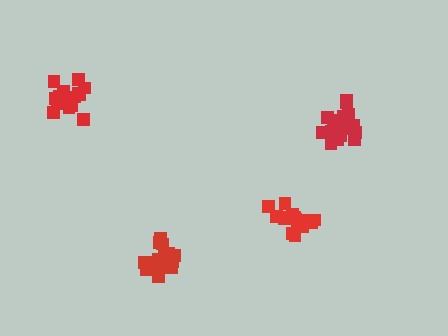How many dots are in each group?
Group 1: 18 dots, Group 2: 20 dots, Group 3: 17 dots, Group 4: 16 dots (71 total).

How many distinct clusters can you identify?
There are 4 distinct clusters.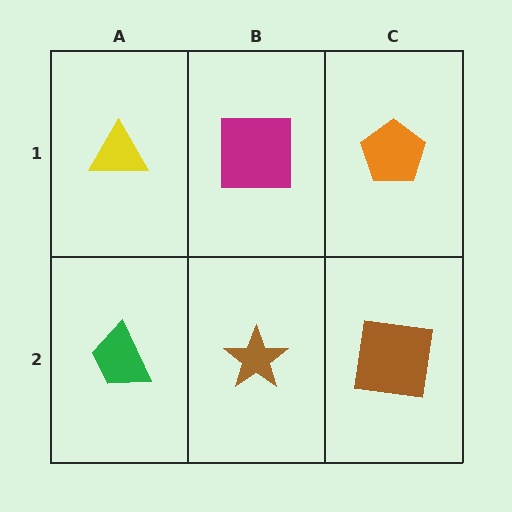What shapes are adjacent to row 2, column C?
An orange pentagon (row 1, column C), a brown star (row 2, column B).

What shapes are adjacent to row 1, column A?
A green trapezoid (row 2, column A), a magenta square (row 1, column B).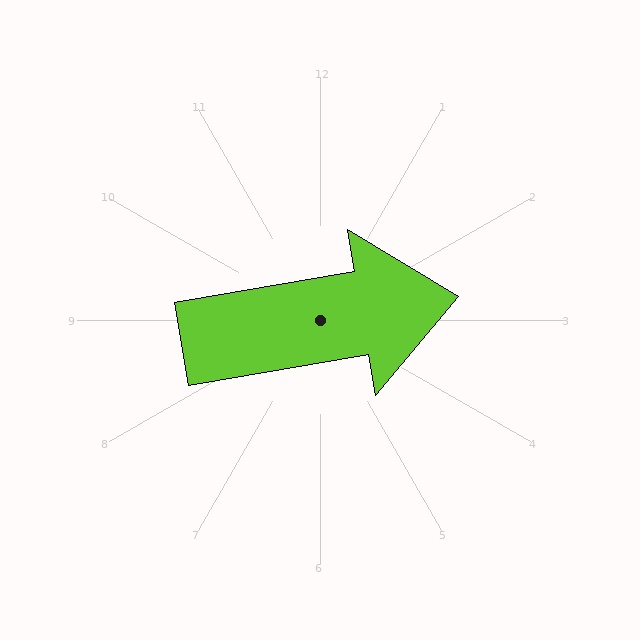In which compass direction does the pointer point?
East.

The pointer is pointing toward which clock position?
Roughly 3 o'clock.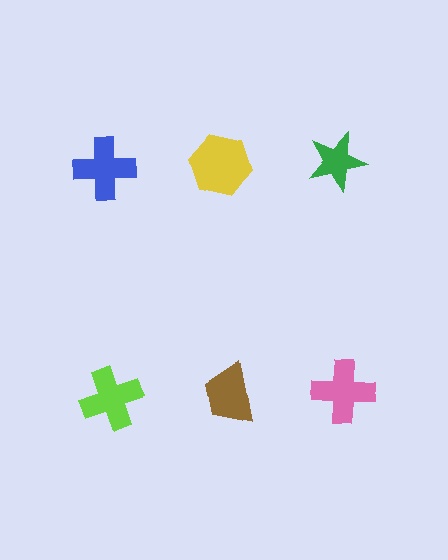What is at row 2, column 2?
A brown trapezoid.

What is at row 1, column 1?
A blue cross.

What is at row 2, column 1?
A lime cross.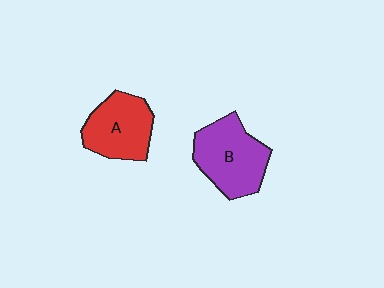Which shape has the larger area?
Shape B (purple).